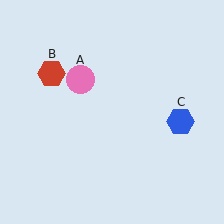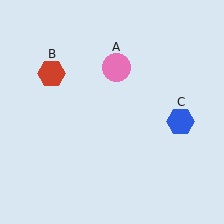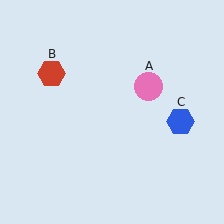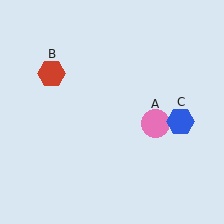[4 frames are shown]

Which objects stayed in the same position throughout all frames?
Red hexagon (object B) and blue hexagon (object C) remained stationary.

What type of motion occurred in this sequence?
The pink circle (object A) rotated clockwise around the center of the scene.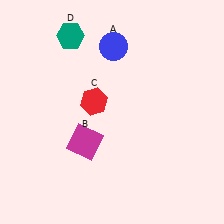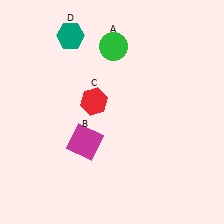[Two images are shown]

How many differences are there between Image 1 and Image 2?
There is 1 difference between the two images.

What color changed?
The circle (A) changed from blue in Image 1 to green in Image 2.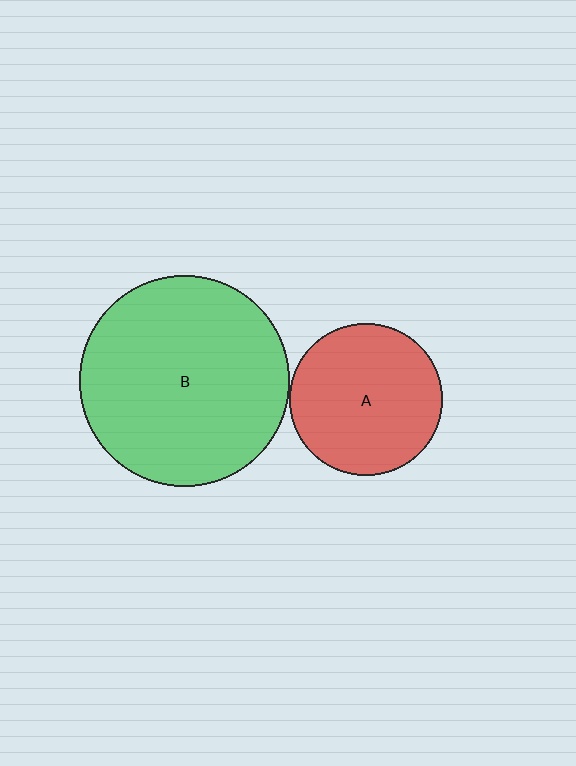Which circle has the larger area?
Circle B (green).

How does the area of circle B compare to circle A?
Approximately 1.9 times.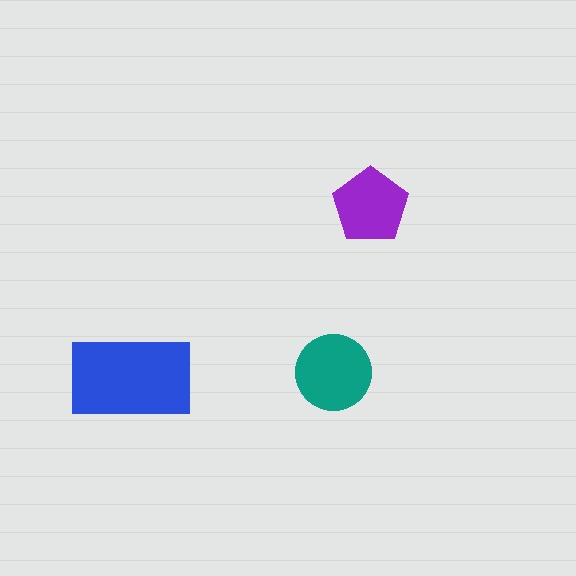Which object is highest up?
The purple pentagon is topmost.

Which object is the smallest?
The purple pentagon.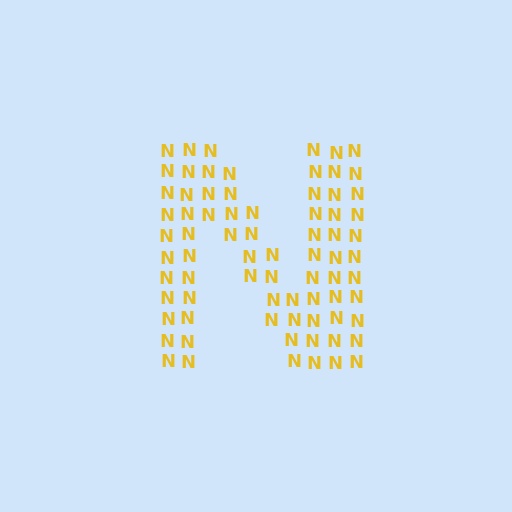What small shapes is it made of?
It is made of small letter N's.